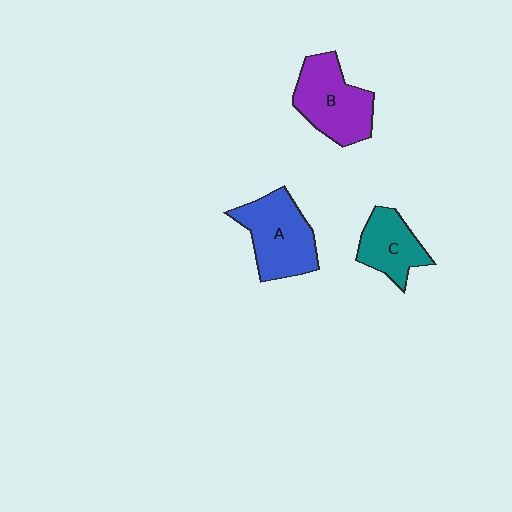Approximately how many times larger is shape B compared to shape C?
Approximately 1.4 times.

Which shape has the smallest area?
Shape C (teal).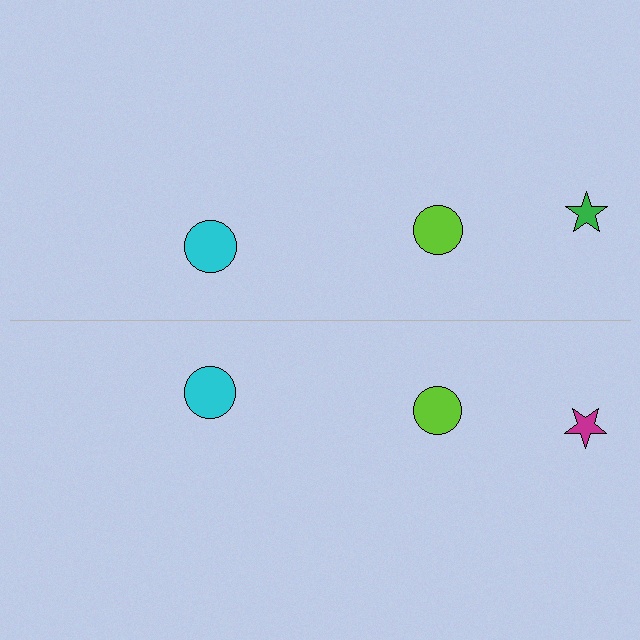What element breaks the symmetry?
The magenta star on the bottom side breaks the symmetry — its mirror counterpart is green.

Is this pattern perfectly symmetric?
No, the pattern is not perfectly symmetric. The magenta star on the bottom side breaks the symmetry — its mirror counterpart is green.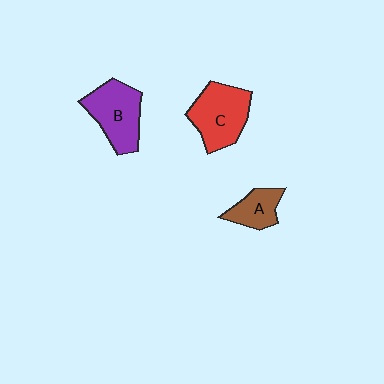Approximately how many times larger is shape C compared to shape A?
Approximately 1.8 times.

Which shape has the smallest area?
Shape A (brown).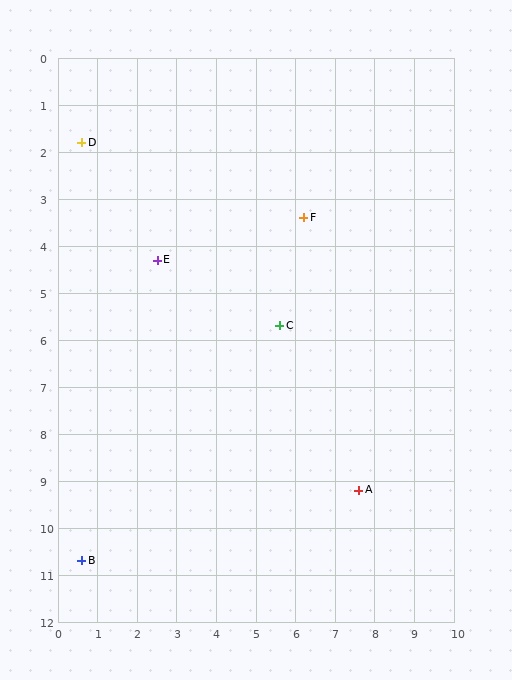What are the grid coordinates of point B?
Point B is at approximately (0.6, 10.7).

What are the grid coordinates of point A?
Point A is at approximately (7.6, 9.2).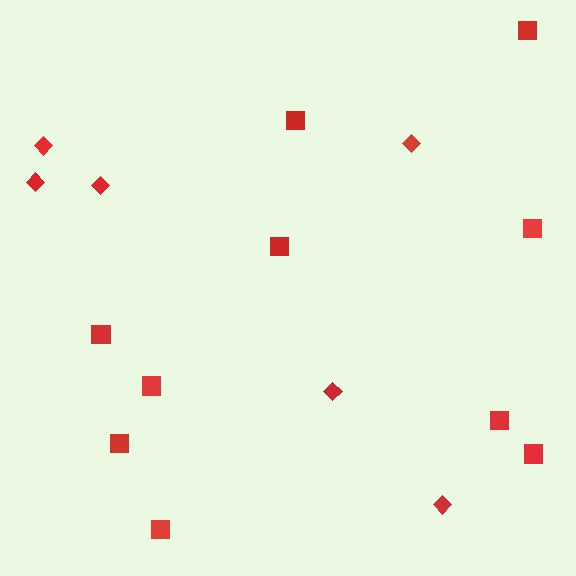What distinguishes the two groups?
There are 2 groups: one group of squares (10) and one group of diamonds (6).